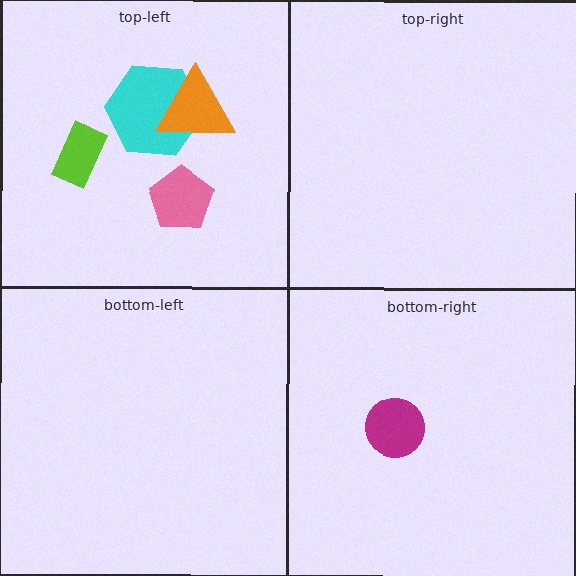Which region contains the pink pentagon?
The top-left region.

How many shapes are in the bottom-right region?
1.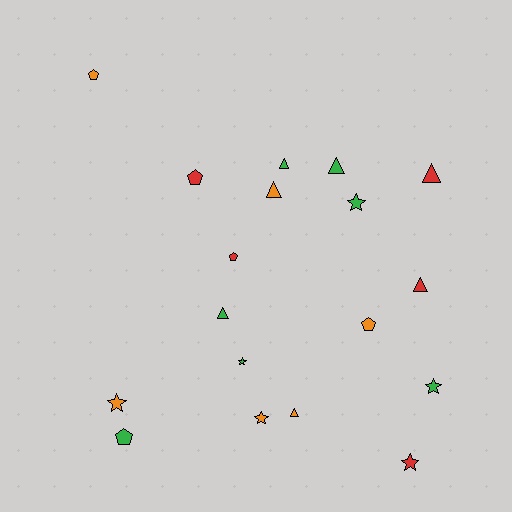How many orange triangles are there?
There are 2 orange triangles.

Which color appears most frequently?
Green, with 7 objects.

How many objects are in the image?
There are 18 objects.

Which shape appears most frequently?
Triangle, with 7 objects.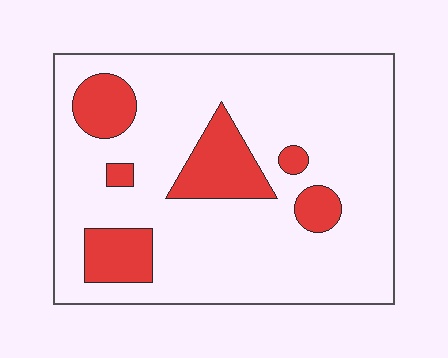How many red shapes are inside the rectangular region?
6.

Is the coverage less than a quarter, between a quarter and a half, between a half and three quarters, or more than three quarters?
Less than a quarter.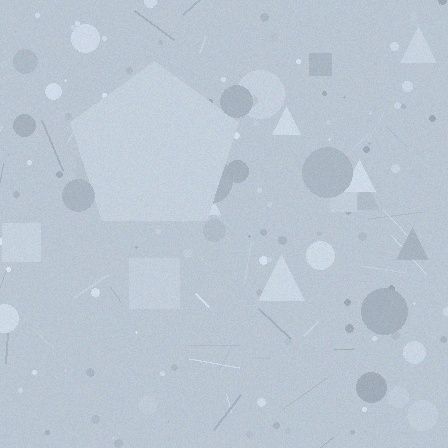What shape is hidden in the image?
A pentagon is hidden in the image.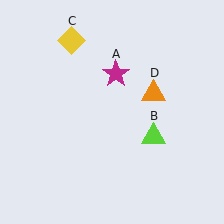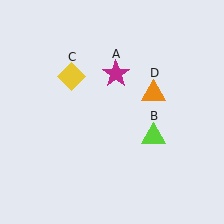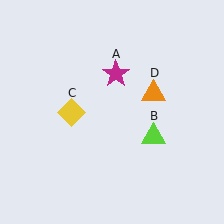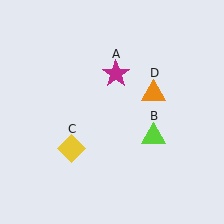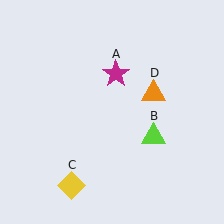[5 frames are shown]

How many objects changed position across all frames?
1 object changed position: yellow diamond (object C).